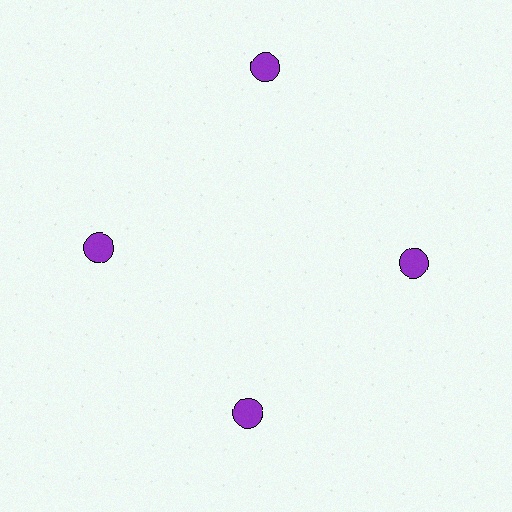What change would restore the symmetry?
The symmetry would be restored by moving it inward, back onto the ring so that all 4 circles sit at equal angles and equal distance from the center.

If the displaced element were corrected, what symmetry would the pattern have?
It would have 4-fold rotational symmetry — the pattern would map onto itself every 90 degrees.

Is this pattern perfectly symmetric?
No. The 4 purple circles are arranged in a ring, but one element near the 12 o'clock position is pushed outward from the center, breaking the 4-fold rotational symmetry.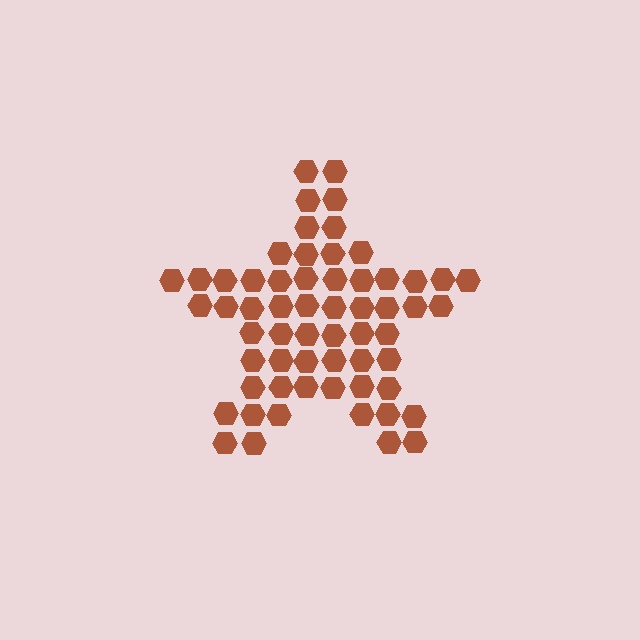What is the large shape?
The large shape is a star.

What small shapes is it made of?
It is made of small hexagons.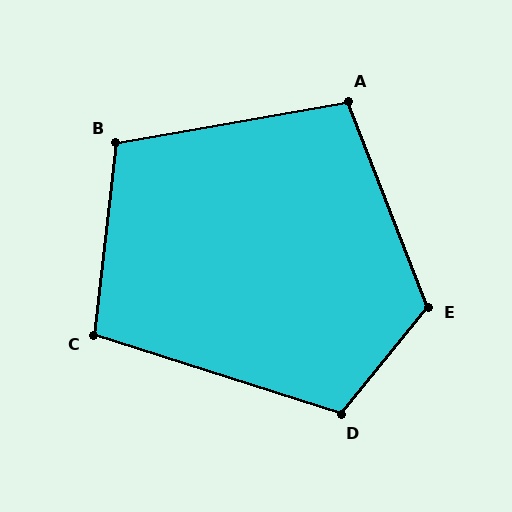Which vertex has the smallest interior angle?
A, at approximately 101 degrees.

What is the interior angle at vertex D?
Approximately 111 degrees (obtuse).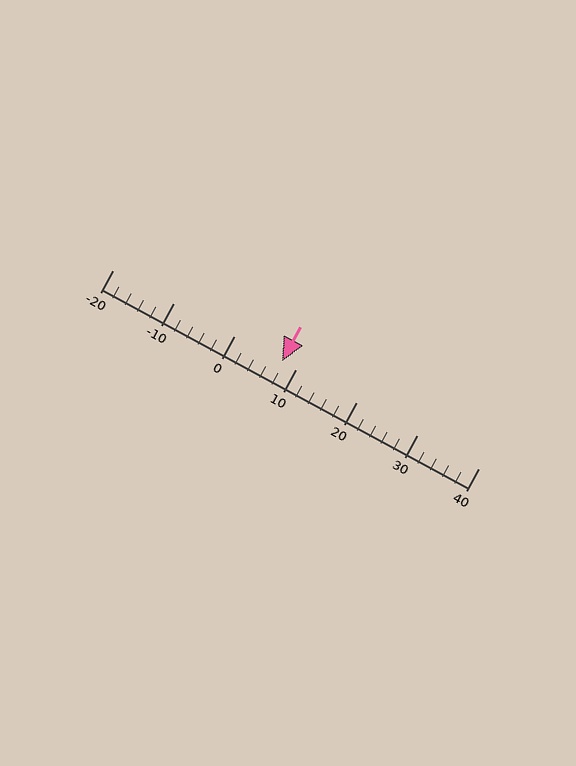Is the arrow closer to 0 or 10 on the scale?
The arrow is closer to 10.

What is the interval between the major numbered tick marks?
The major tick marks are spaced 10 units apart.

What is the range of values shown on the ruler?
The ruler shows values from -20 to 40.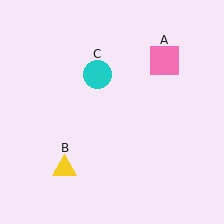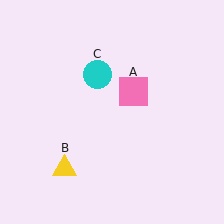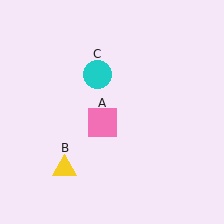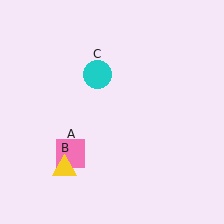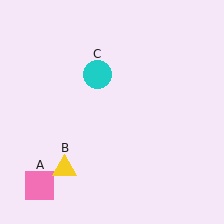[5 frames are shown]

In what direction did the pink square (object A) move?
The pink square (object A) moved down and to the left.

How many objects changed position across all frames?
1 object changed position: pink square (object A).